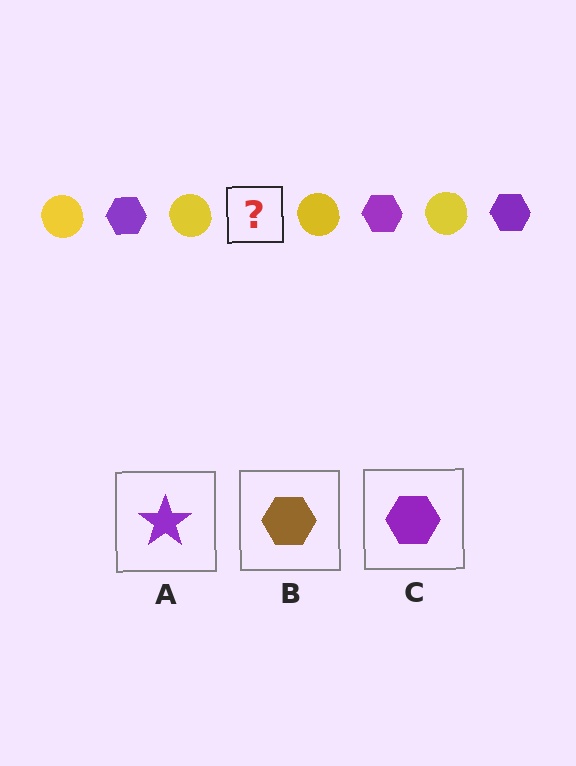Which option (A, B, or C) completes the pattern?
C.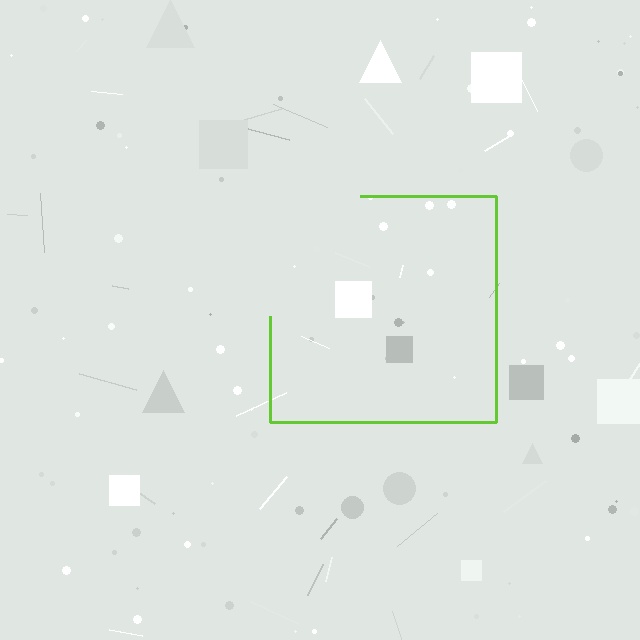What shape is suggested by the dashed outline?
The dashed outline suggests a square.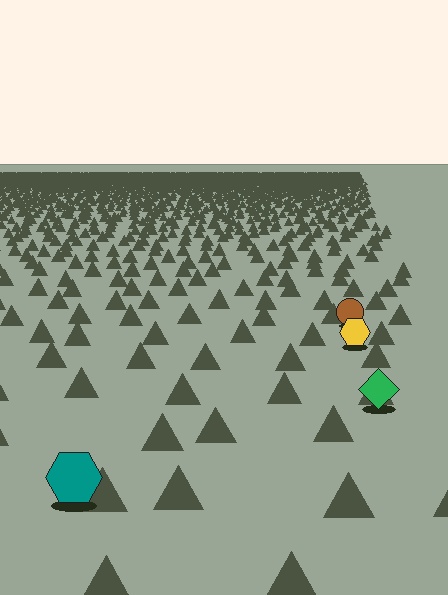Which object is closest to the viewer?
The teal hexagon is closest. The texture marks near it are larger and more spread out.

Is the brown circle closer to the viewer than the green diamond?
No. The green diamond is closer — you can tell from the texture gradient: the ground texture is coarser near it.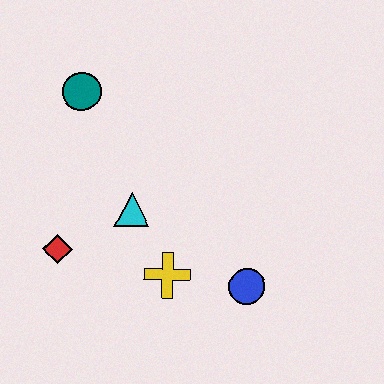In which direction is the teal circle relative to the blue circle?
The teal circle is above the blue circle.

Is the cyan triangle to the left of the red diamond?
No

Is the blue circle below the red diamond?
Yes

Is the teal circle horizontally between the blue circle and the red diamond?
Yes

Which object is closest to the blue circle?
The yellow cross is closest to the blue circle.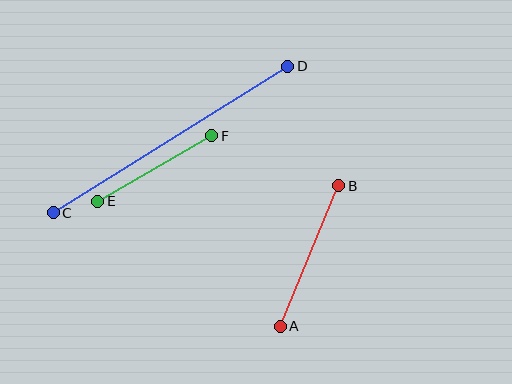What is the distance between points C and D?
The distance is approximately 276 pixels.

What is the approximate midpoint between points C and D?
The midpoint is at approximately (170, 140) pixels.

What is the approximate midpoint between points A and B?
The midpoint is at approximately (309, 256) pixels.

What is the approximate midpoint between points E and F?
The midpoint is at approximately (155, 169) pixels.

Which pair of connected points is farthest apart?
Points C and D are farthest apart.